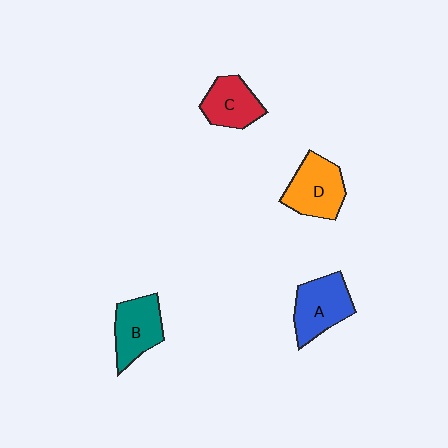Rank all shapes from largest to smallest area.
From largest to smallest: A (blue), D (orange), B (teal), C (red).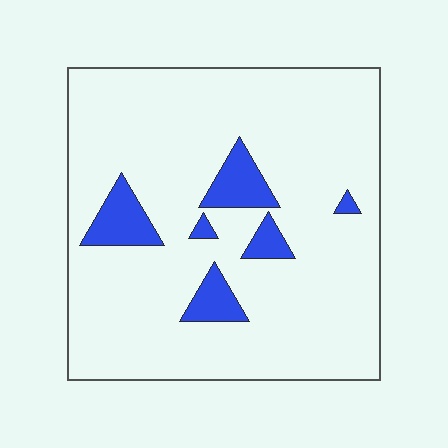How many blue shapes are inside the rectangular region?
6.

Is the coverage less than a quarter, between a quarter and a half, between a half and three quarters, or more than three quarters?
Less than a quarter.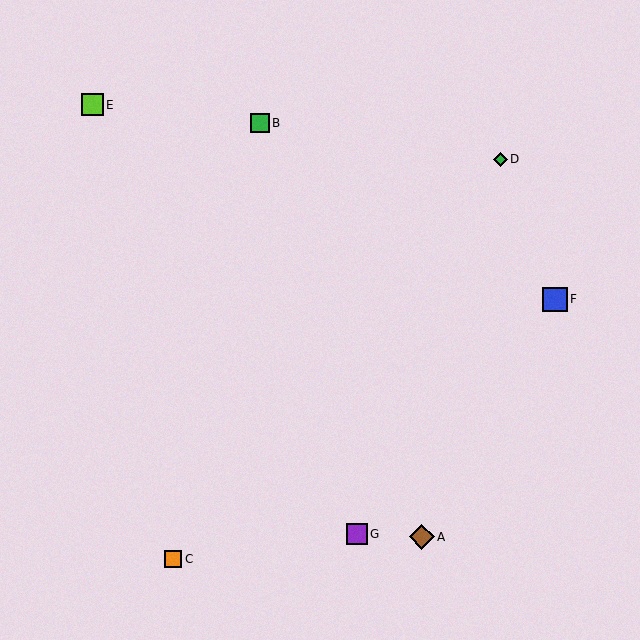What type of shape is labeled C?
Shape C is an orange square.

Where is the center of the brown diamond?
The center of the brown diamond is at (422, 537).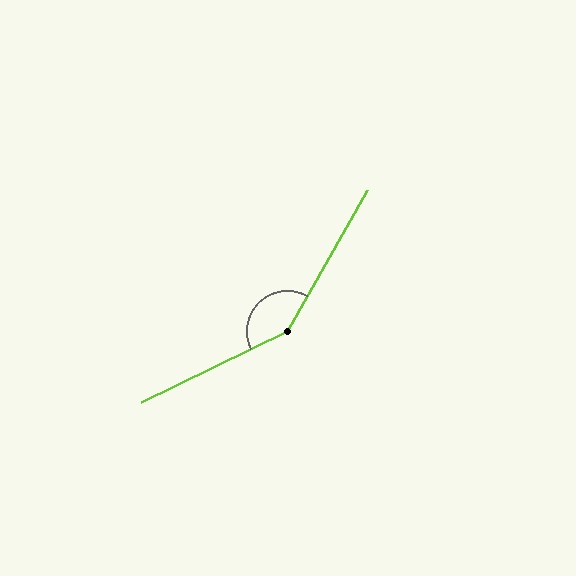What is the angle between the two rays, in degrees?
Approximately 145 degrees.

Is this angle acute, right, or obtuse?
It is obtuse.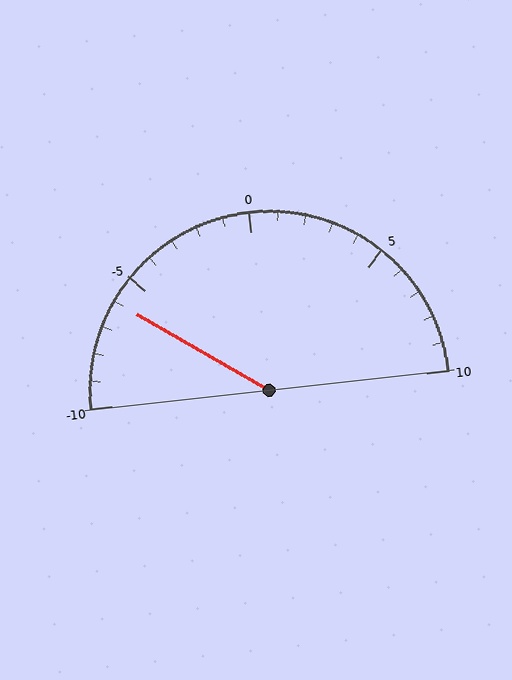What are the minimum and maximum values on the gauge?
The gauge ranges from -10 to 10.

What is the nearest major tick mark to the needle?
The nearest major tick mark is -5.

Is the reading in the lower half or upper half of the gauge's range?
The reading is in the lower half of the range (-10 to 10).